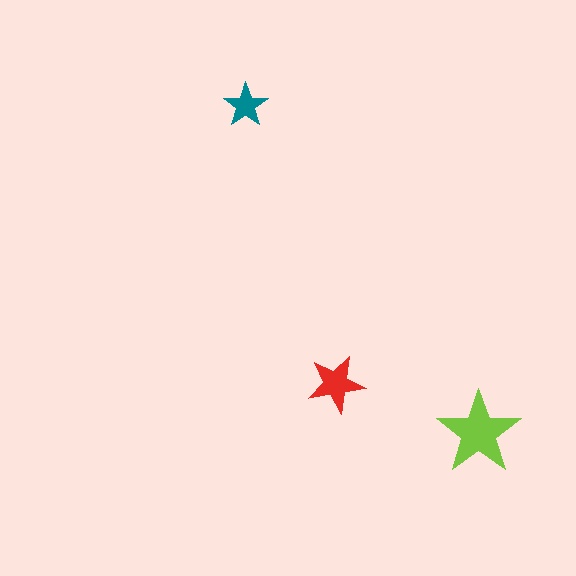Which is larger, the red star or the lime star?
The lime one.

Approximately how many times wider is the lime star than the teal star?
About 2 times wider.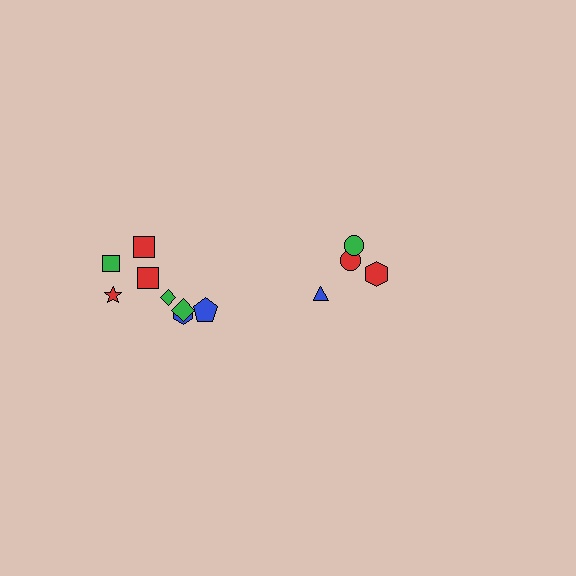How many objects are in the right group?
There are 4 objects.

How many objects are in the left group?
There are 8 objects.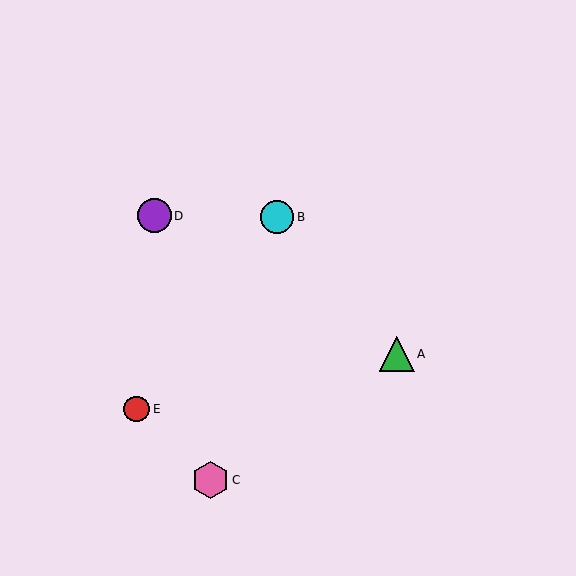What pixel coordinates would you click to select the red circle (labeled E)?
Click at (137, 409) to select the red circle E.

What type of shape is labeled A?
Shape A is a green triangle.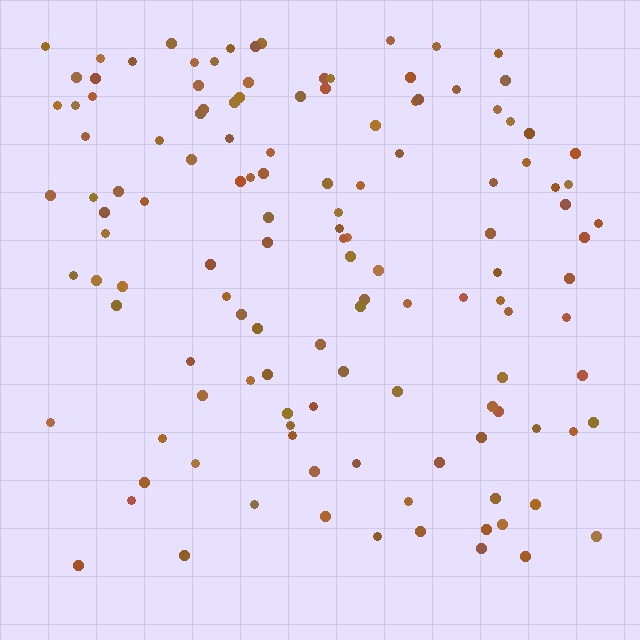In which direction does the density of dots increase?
From bottom to top, with the top side densest.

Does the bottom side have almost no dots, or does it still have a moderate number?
Still a moderate number, just noticeably fewer than the top.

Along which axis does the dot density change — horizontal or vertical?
Vertical.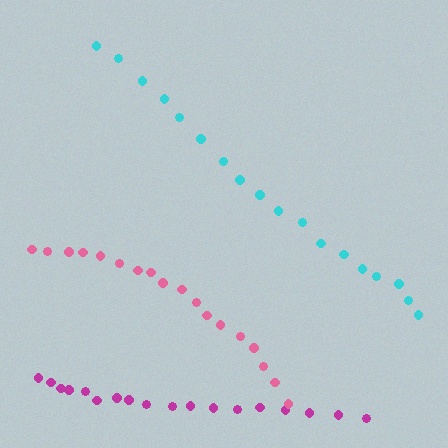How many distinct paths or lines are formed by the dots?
There are 3 distinct paths.